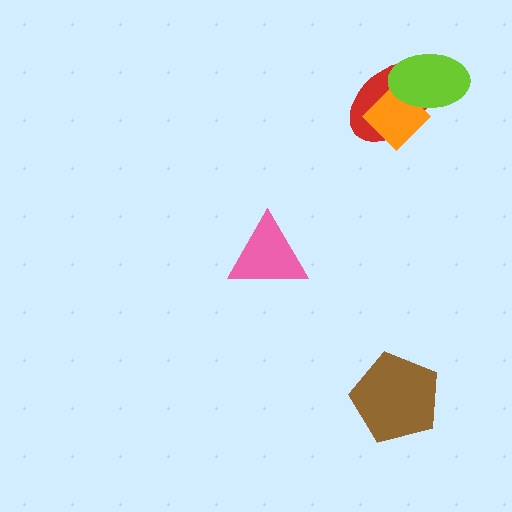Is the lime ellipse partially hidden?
No, no other shape covers it.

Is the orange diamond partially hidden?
Yes, it is partially covered by another shape.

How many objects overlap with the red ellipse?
2 objects overlap with the red ellipse.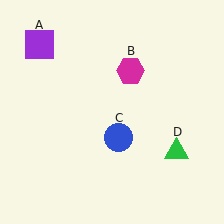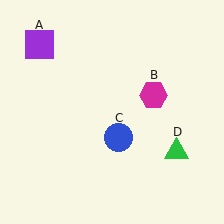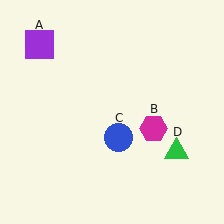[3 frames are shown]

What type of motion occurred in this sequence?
The magenta hexagon (object B) rotated clockwise around the center of the scene.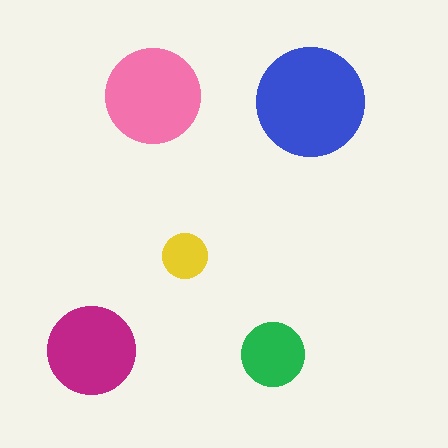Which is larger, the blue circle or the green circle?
The blue one.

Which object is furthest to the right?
The blue circle is rightmost.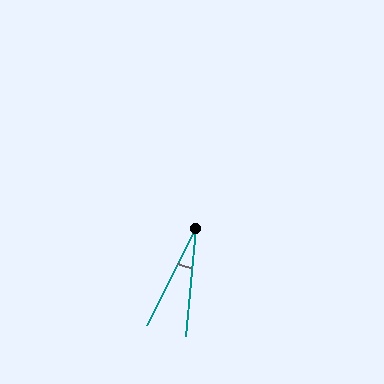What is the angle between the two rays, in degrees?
Approximately 21 degrees.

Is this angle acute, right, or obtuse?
It is acute.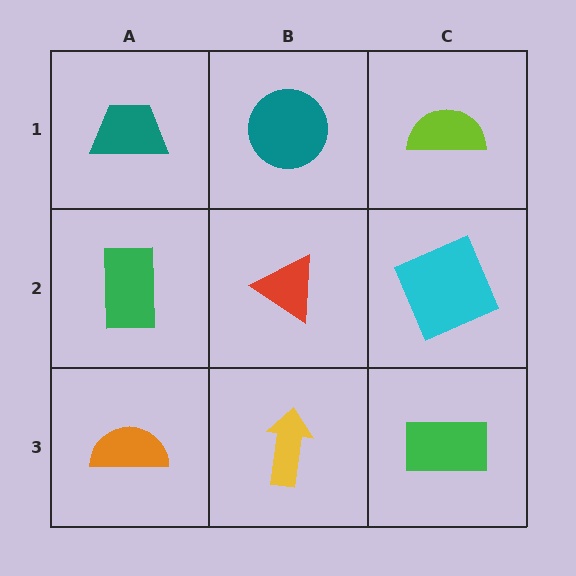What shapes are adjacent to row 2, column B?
A teal circle (row 1, column B), a yellow arrow (row 3, column B), a green rectangle (row 2, column A), a cyan square (row 2, column C).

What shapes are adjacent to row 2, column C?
A lime semicircle (row 1, column C), a green rectangle (row 3, column C), a red triangle (row 2, column B).